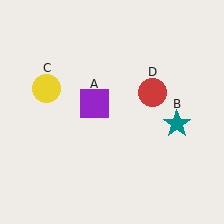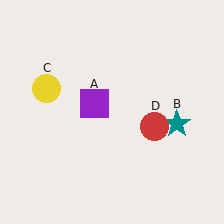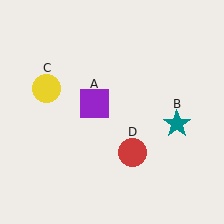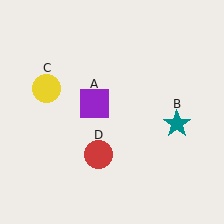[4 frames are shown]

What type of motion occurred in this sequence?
The red circle (object D) rotated clockwise around the center of the scene.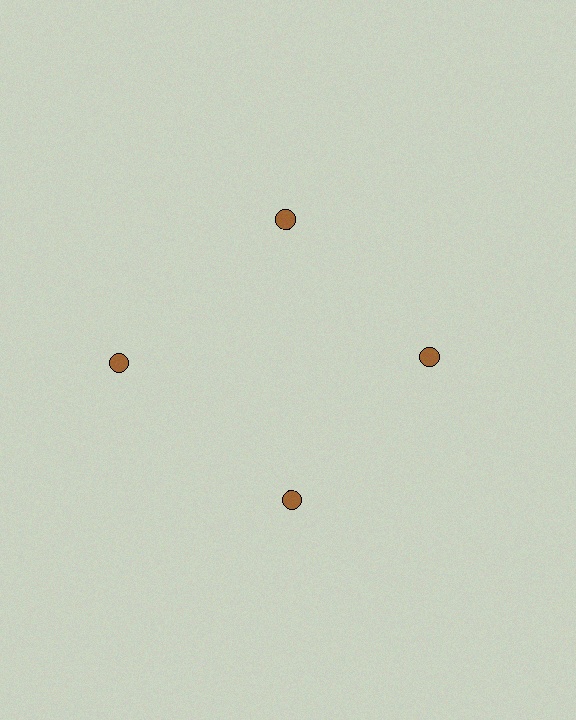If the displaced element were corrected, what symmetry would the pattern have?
It would have 4-fold rotational symmetry — the pattern would map onto itself every 90 degrees.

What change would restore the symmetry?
The symmetry would be restored by moving it inward, back onto the ring so that all 4 circles sit at equal angles and equal distance from the center.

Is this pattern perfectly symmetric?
No. The 4 brown circles are arranged in a ring, but one element near the 9 o'clock position is pushed outward from the center, breaking the 4-fold rotational symmetry.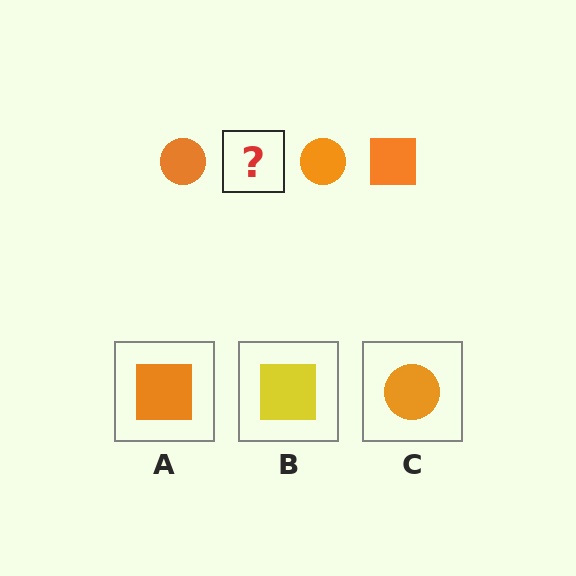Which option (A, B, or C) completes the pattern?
A.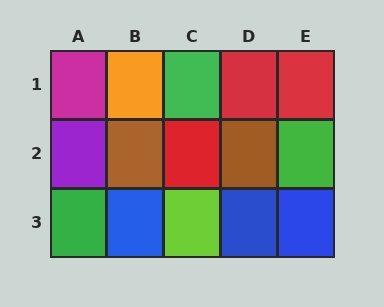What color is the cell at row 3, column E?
Blue.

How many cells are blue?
3 cells are blue.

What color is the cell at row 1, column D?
Red.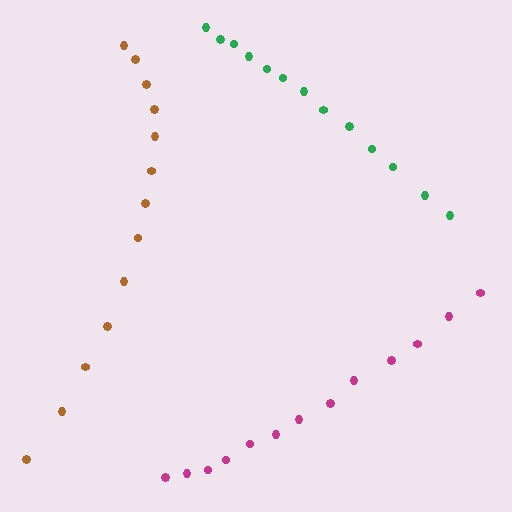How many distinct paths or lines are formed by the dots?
There are 3 distinct paths.